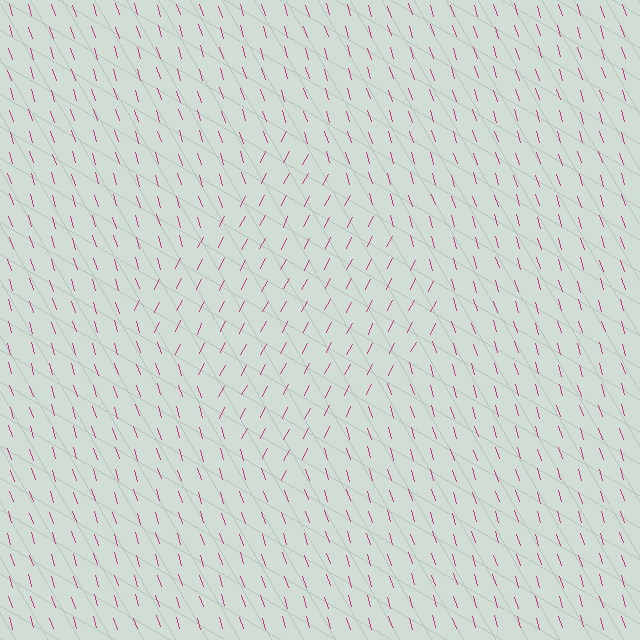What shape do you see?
I see a diamond.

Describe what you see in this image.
The image is filled with small magenta line segments. A diamond region in the image has lines oriented differently from the surrounding lines, creating a visible texture boundary.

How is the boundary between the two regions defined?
The boundary is defined purely by a change in line orientation (approximately 45 degrees difference). All lines are the same color and thickness.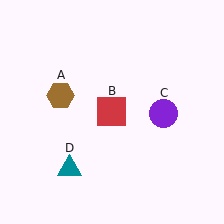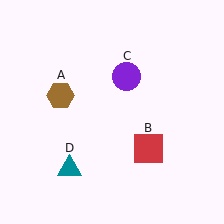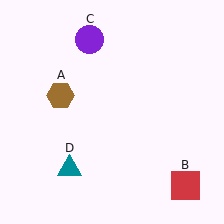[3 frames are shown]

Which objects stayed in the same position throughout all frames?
Brown hexagon (object A) and teal triangle (object D) remained stationary.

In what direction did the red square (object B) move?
The red square (object B) moved down and to the right.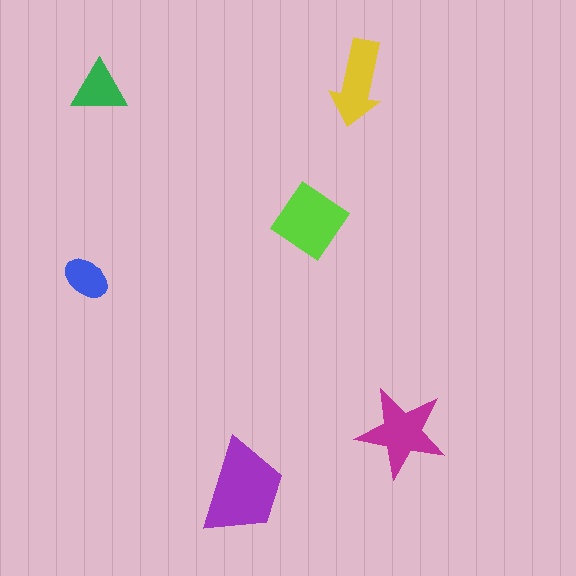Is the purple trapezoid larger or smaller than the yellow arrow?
Larger.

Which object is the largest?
The purple trapezoid.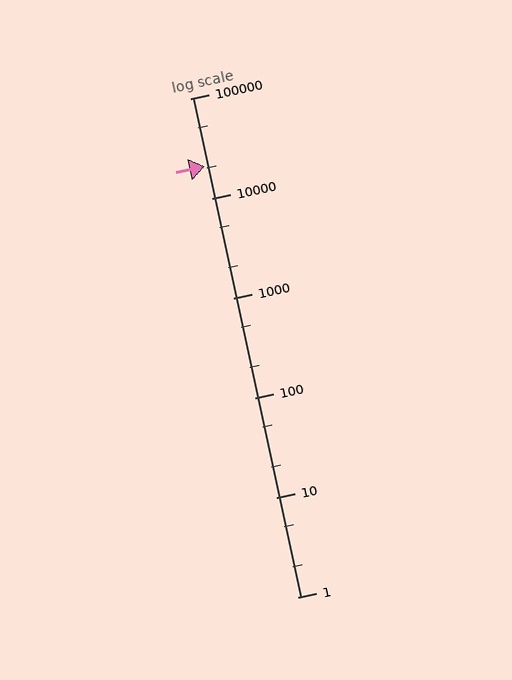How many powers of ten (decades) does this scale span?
The scale spans 5 decades, from 1 to 100000.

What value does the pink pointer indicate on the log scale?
The pointer indicates approximately 21000.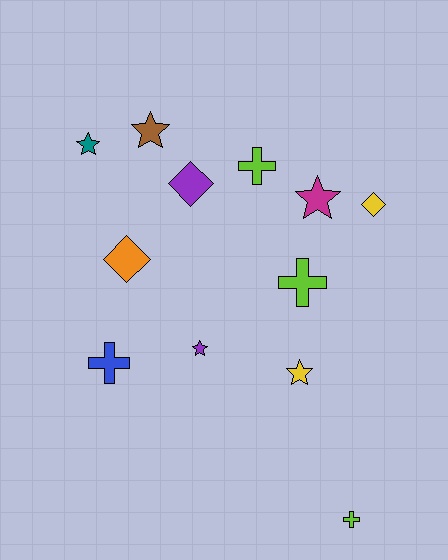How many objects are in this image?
There are 12 objects.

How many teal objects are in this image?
There is 1 teal object.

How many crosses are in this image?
There are 4 crosses.